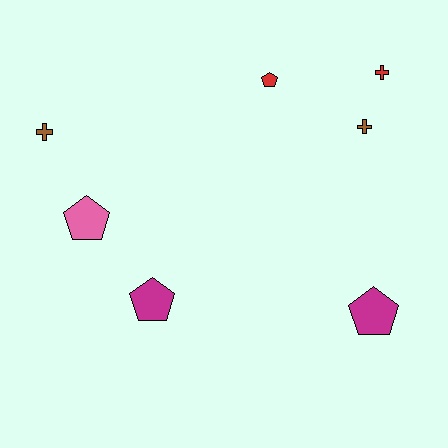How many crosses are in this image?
There are 3 crosses.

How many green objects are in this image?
There are no green objects.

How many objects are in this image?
There are 7 objects.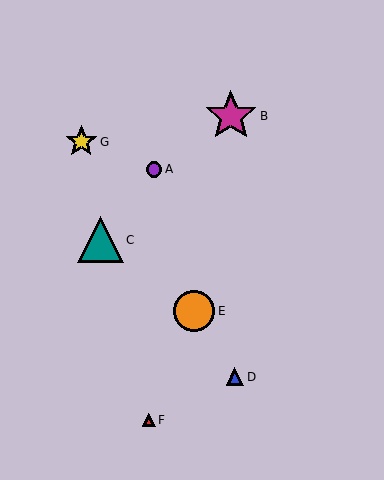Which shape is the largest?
The magenta star (labeled B) is the largest.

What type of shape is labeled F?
Shape F is a red triangle.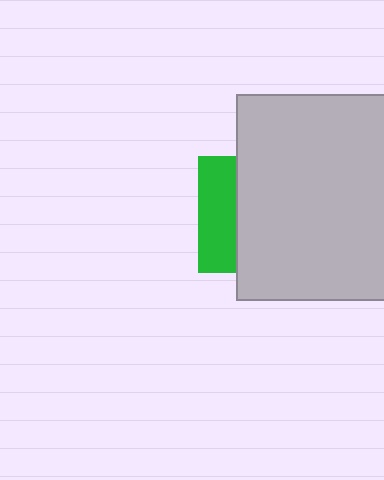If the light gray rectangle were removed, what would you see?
You would see the complete green square.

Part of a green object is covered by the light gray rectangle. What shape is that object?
It is a square.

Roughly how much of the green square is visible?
A small part of it is visible (roughly 32%).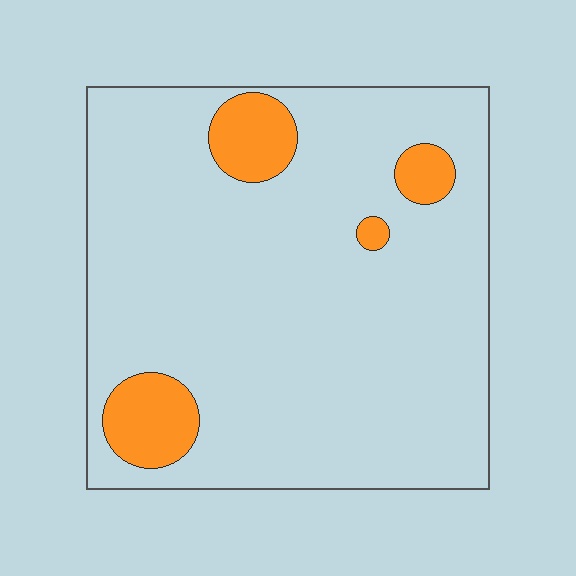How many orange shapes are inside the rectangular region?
4.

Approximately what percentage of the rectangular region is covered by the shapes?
Approximately 10%.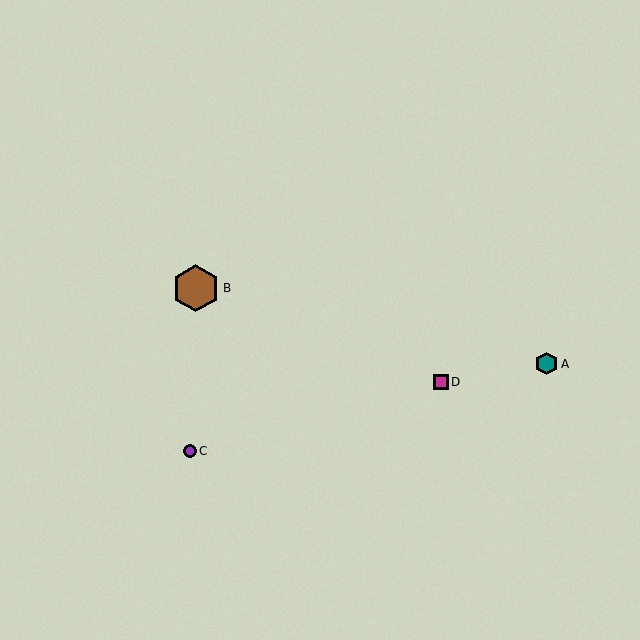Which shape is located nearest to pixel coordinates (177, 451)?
The purple circle (labeled C) at (190, 451) is nearest to that location.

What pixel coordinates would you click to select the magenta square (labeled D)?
Click at (441, 382) to select the magenta square D.